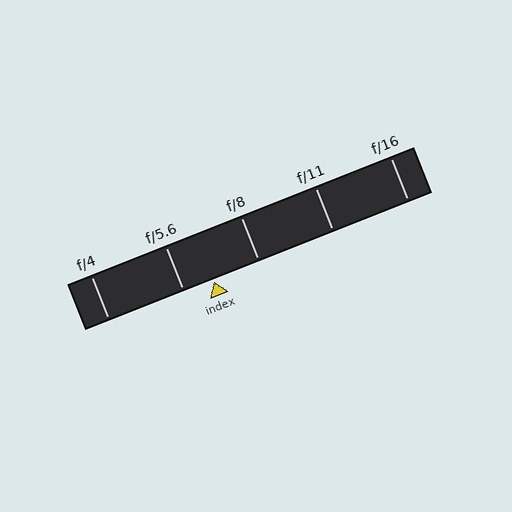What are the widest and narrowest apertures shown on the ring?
The widest aperture shown is f/4 and the narrowest is f/16.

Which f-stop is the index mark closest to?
The index mark is closest to f/5.6.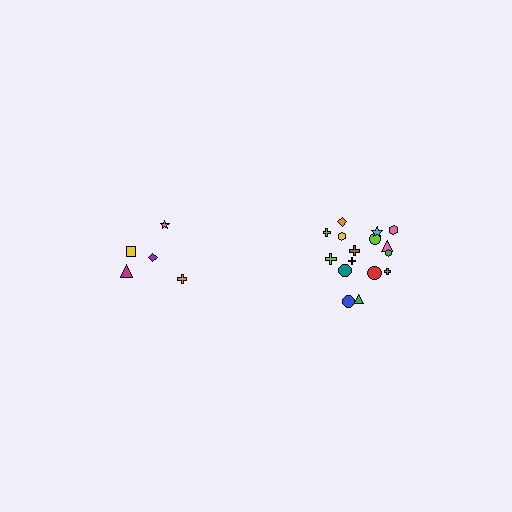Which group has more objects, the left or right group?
The right group.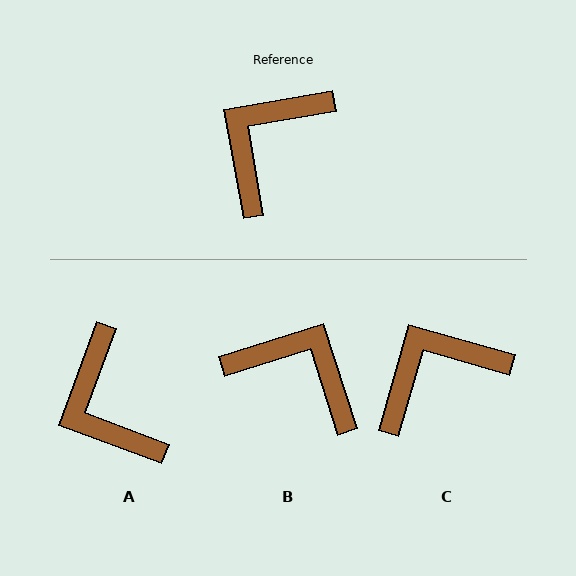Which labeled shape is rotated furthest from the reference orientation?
B, about 82 degrees away.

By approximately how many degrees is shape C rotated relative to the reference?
Approximately 26 degrees clockwise.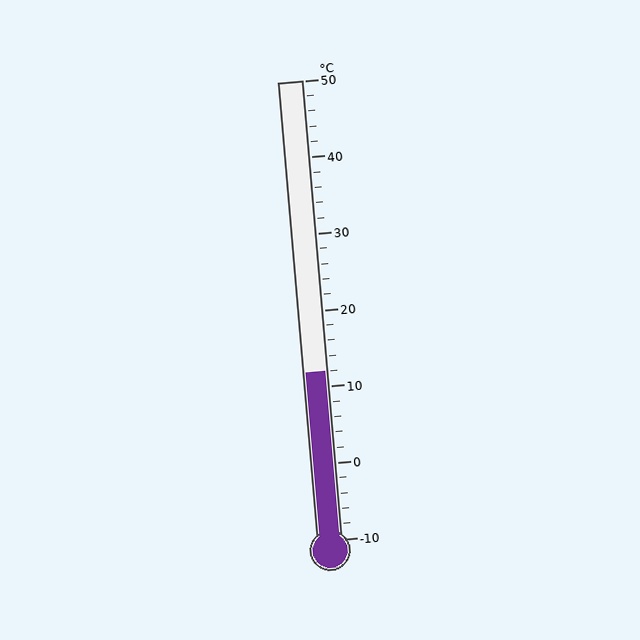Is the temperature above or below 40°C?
The temperature is below 40°C.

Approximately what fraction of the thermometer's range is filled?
The thermometer is filled to approximately 35% of its range.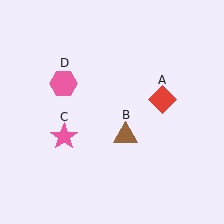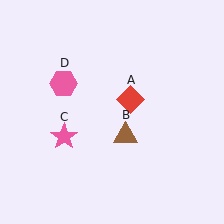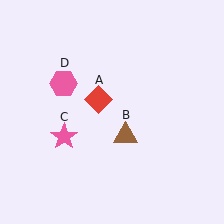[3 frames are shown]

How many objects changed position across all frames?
1 object changed position: red diamond (object A).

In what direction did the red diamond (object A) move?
The red diamond (object A) moved left.